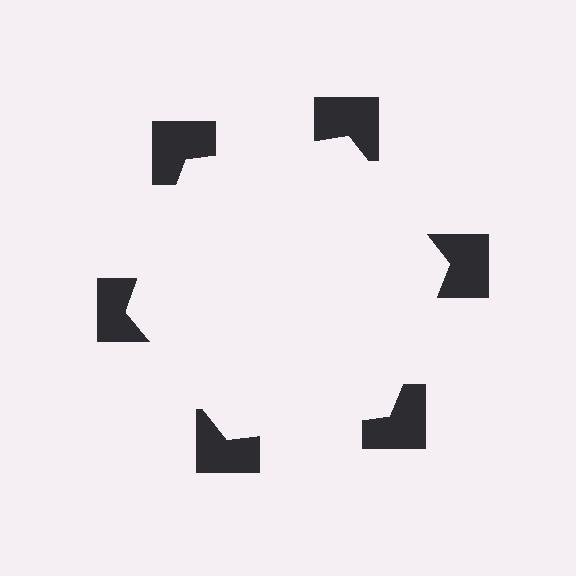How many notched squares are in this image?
There are 6 — one at each vertex of the illusory hexagon.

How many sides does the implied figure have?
6 sides.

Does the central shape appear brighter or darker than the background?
It typically appears slightly brighter than the background, even though no actual brightness change is drawn.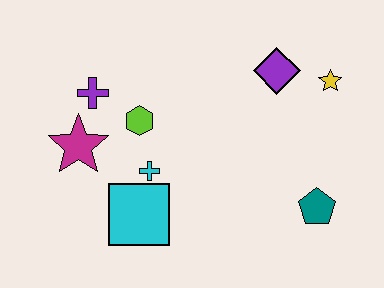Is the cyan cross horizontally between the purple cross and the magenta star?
No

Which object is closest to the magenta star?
The purple cross is closest to the magenta star.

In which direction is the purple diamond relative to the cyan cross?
The purple diamond is to the right of the cyan cross.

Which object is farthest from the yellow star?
The magenta star is farthest from the yellow star.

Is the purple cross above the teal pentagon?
Yes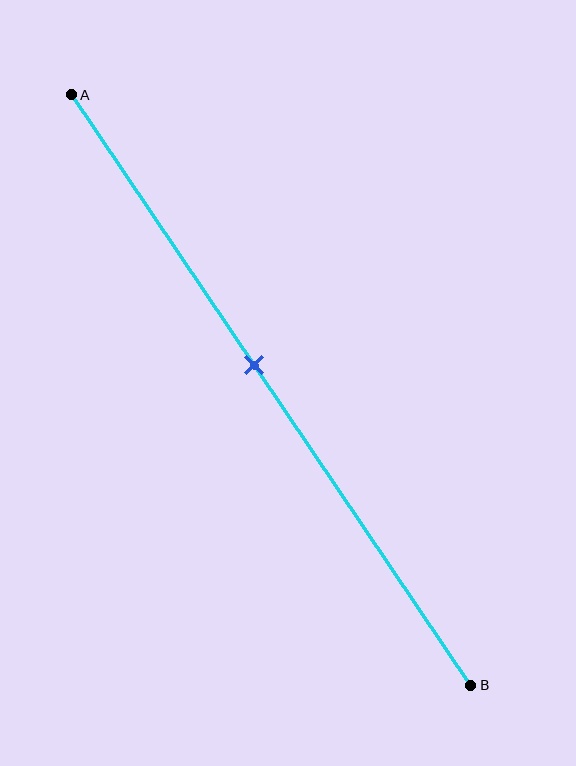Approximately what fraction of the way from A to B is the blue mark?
The blue mark is approximately 45% of the way from A to B.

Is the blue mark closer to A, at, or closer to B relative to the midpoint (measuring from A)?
The blue mark is closer to point A than the midpoint of segment AB.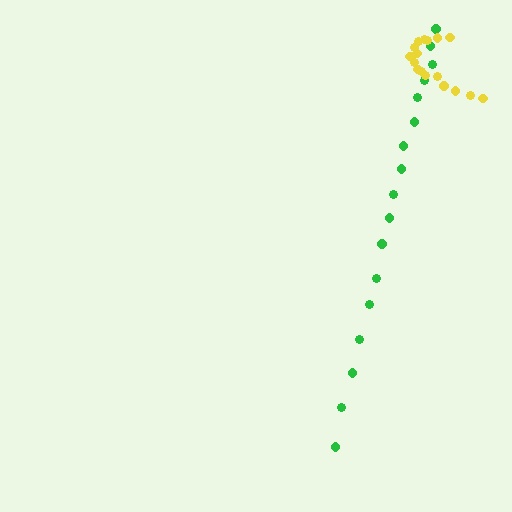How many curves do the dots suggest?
There are 2 distinct paths.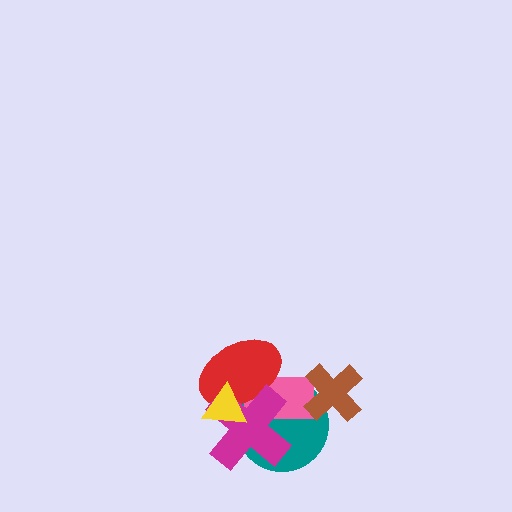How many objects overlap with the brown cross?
2 objects overlap with the brown cross.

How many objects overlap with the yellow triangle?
3 objects overlap with the yellow triangle.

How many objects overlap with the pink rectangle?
4 objects overlap with the pink rectangle.